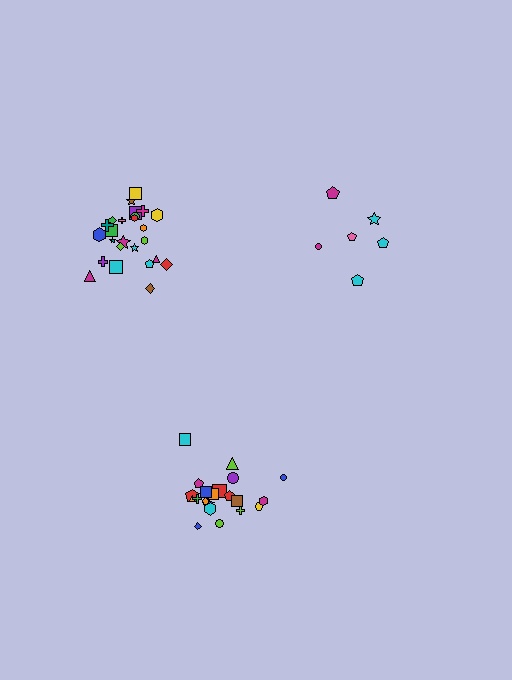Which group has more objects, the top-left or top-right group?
The top-left group.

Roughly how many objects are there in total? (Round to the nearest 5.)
Roughly 55 objects in total.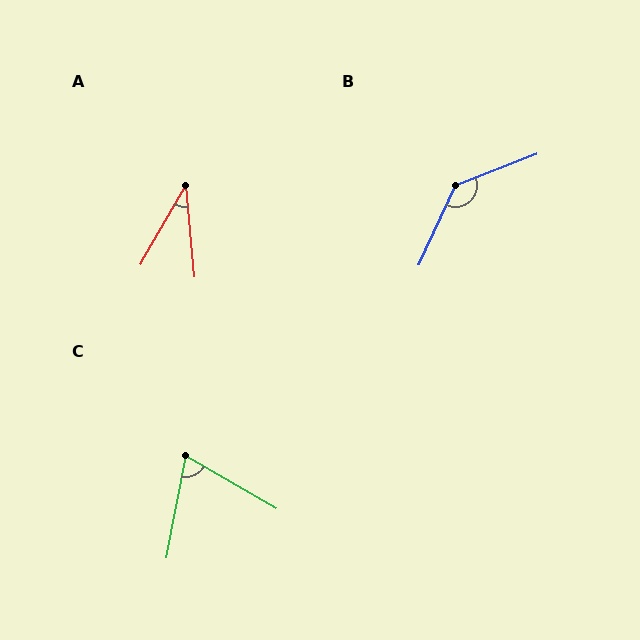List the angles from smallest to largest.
A (35°), C (71°), B (136°).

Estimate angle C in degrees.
Approximately 71 degrees.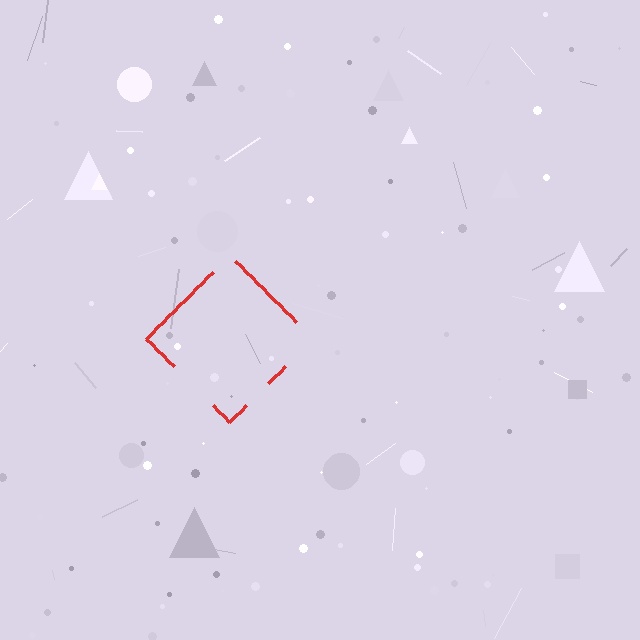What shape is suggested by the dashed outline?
The dashed outline suggests a diamond.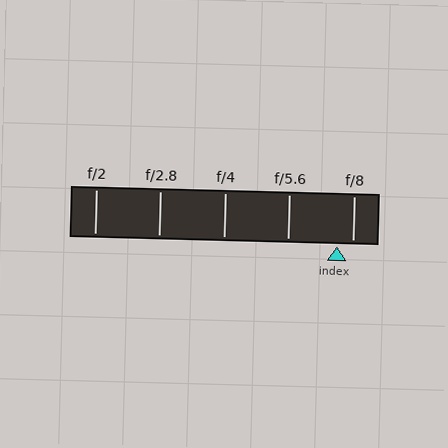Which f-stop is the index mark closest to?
The index mark is closest to f/8.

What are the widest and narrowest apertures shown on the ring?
The widest aperture shown is f/2 and the narrowest is f/8.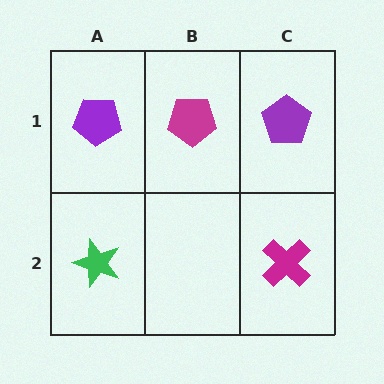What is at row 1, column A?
A purple pentagon.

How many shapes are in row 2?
2 shapes.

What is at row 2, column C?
A magenta cross.